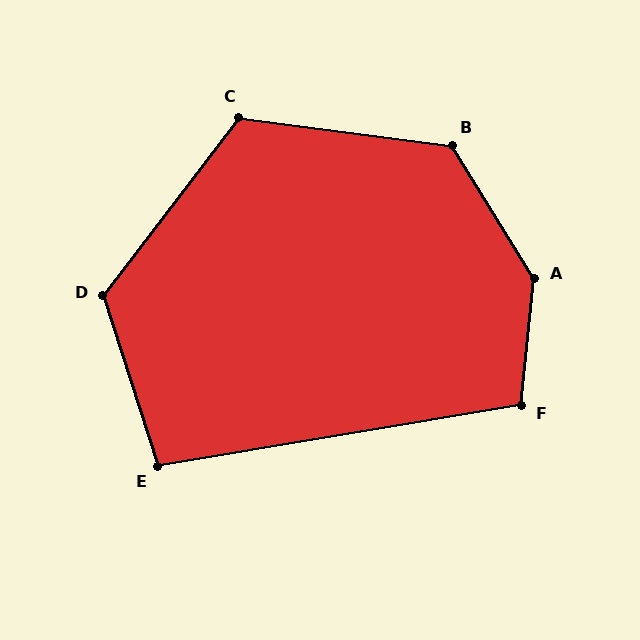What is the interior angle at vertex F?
Approximately 106 degrees (obtuse).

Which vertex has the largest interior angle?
A, at approximately 142 degrees.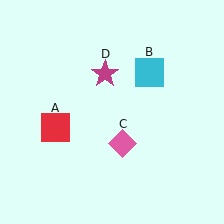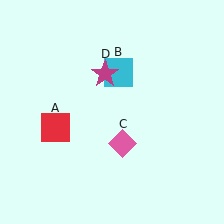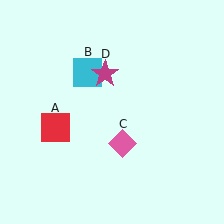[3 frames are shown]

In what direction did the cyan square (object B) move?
The cyan square (object B) moved left.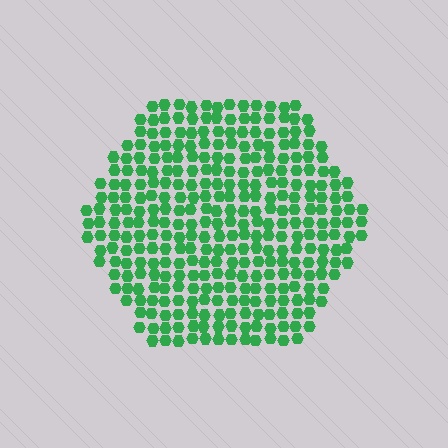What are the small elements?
The small elements are hexagons.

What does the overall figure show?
The overall figure shows a hexagon.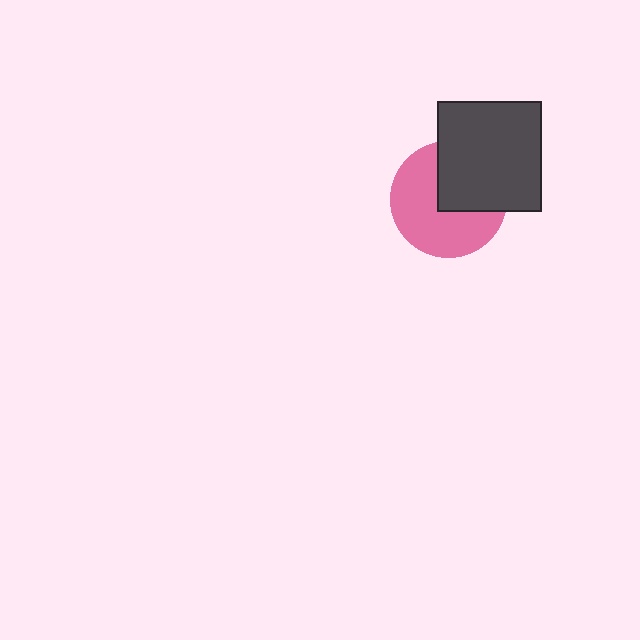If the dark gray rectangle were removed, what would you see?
You would see the complete pink circle.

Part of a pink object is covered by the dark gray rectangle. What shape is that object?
It is a circle.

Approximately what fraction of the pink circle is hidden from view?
Roughly 39% of the pink circle is hidden behind the dark gray rectangle.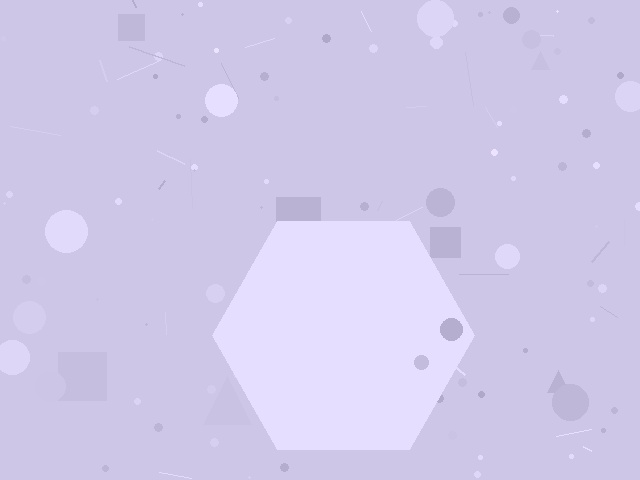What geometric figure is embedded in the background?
A hexagon is embedded in the background.